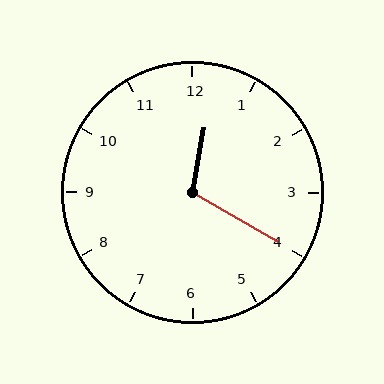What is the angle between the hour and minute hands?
Approximately 110 degrees.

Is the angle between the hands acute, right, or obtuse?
It is obtuse.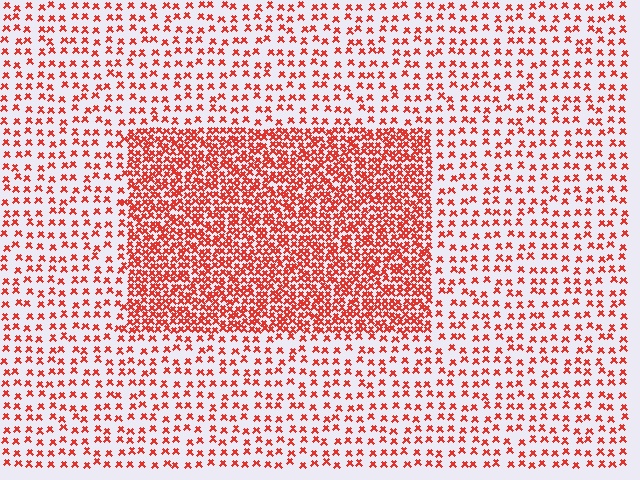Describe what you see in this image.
The image contains small red elements arranged at two different densities. A rectangle-shaped region is visible where the elements are more densely packed than the surrounding area.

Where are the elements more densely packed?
The elements are more densely packed inside the rectangle boundary.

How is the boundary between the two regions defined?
The boundary is defined by a change in element density (approximately 2.6x ratio). All elements are the same color, size, and shape.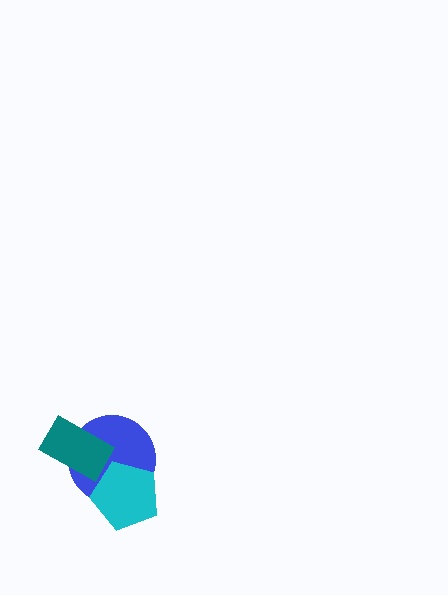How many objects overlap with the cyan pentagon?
1 object overlaps with the cyan pentagon.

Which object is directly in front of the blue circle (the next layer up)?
The cyan pentagon is directly in front of the blue circle.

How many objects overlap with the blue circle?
2 objects overlap with the blue circle.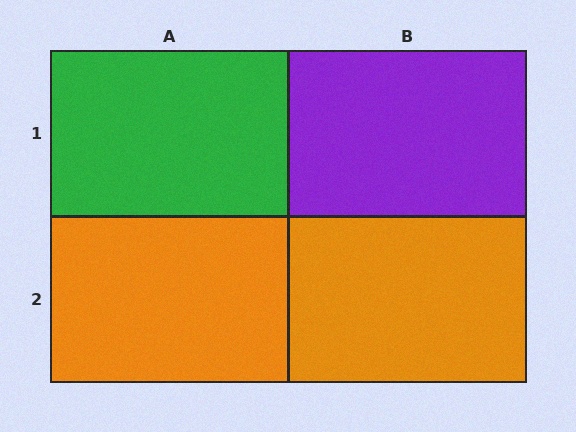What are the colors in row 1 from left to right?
Green, purple.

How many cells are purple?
1 cell is purple.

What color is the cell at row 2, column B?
Orange.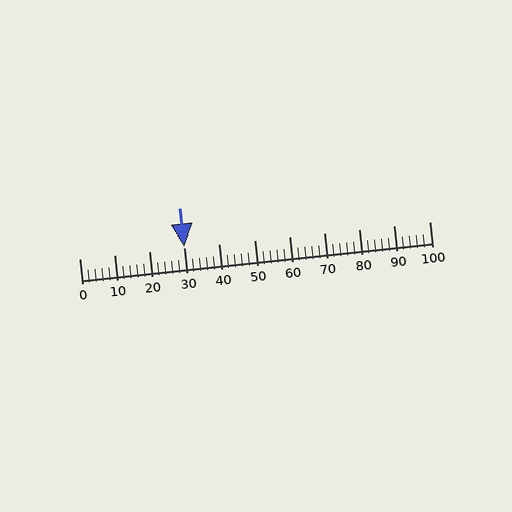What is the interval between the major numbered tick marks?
The major tick marks are spaced 10 units apart.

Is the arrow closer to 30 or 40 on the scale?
The arrow is closer to 30.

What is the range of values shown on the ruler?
The ruler shows values from 0 to 100.